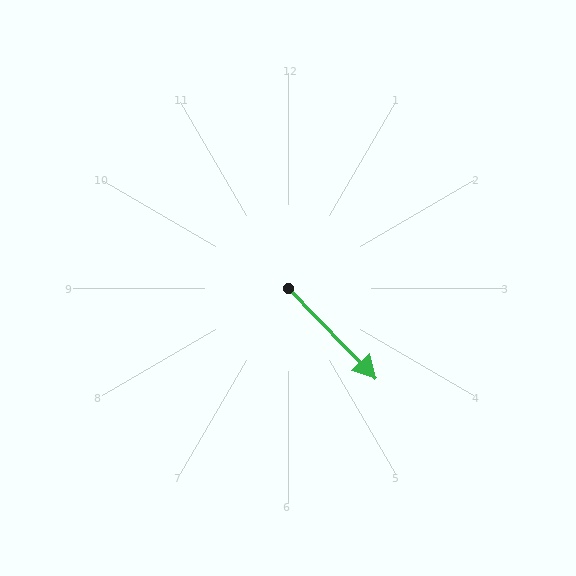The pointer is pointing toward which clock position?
Roughly 5 o'clock.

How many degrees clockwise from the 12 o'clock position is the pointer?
Approximately 136 degrees.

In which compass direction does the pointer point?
Southeast.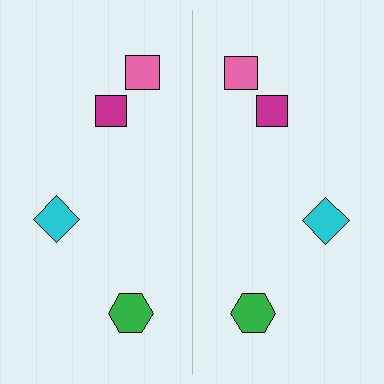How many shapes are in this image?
There are 8 shapes in this image.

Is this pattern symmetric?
Yes, this pattern has bilateral (reflection) symmetry.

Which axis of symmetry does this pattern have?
The pattern has a vertical axis of symmetry running through the center of the image.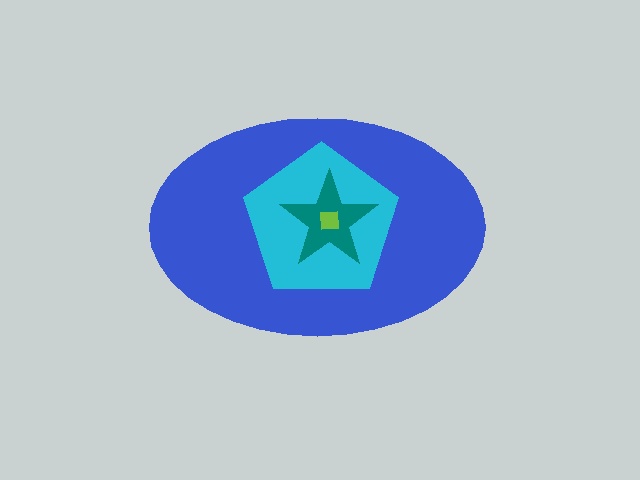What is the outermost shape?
The blue ellipse.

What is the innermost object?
The lime square.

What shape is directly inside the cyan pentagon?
The teal star.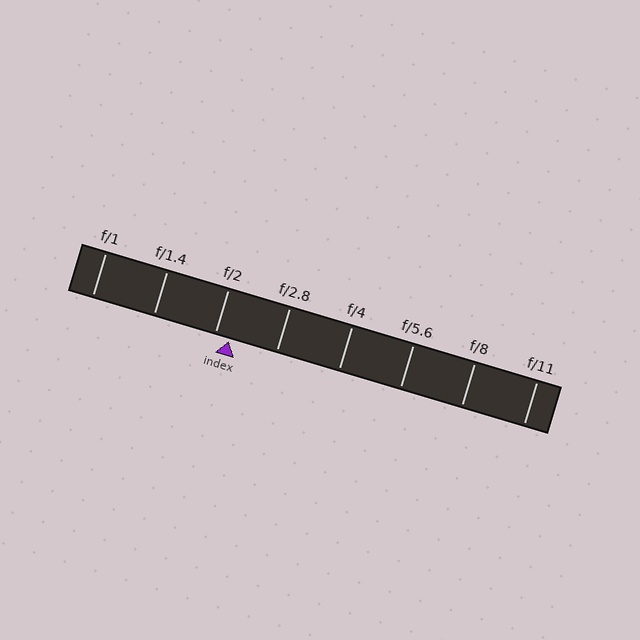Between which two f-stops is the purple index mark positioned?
The index mark is between f/2 and f/2.8.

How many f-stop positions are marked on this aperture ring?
There are 8 f-stop positions marked.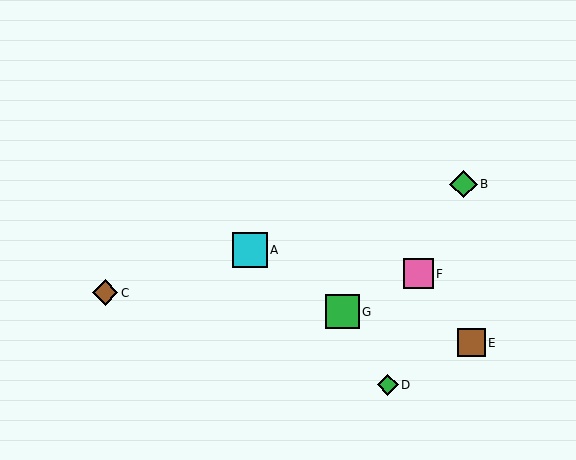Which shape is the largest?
The cyan square (labeled A) is the largest.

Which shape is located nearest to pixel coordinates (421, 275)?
The pink square (labeled F) at (419, 274) is nearest to that location.